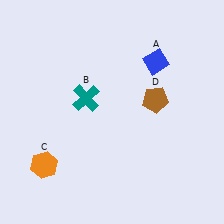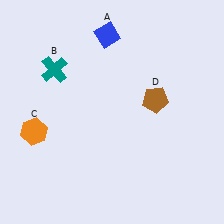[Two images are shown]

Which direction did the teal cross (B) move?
The teal cross (B) moved left.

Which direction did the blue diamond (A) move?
The blue diamond (A) moved left.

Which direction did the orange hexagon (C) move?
The orange hexagon (C) moved up.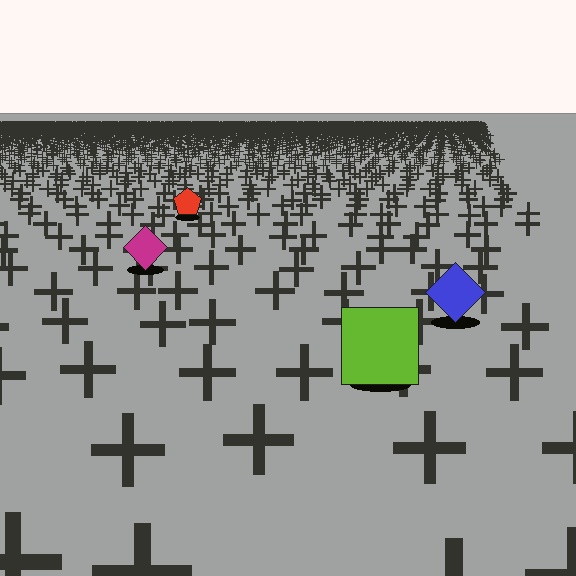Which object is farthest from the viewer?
The red pentagon is farthest from the viewer. It appears smaller and the ground texture around it is denser.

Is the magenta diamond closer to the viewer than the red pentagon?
Yes. The magenta diamond is closer — you can tell from the texture gradient: the ground texture is coarser near it.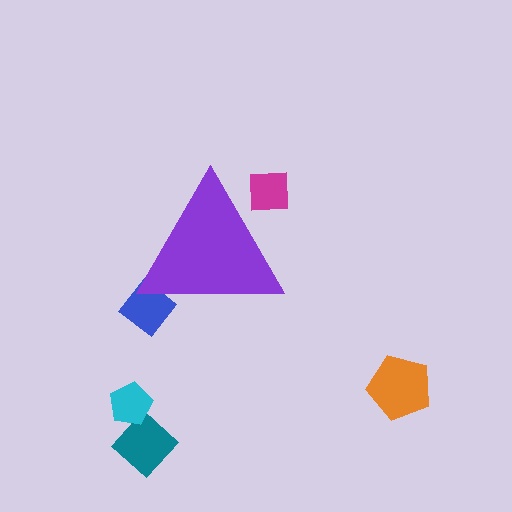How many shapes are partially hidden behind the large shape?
2 shapes are partially hidden.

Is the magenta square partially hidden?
Yes, the magenta square is partially hidden behind the purple triangle.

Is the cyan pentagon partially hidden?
No, the cyan pentagon is fully visible.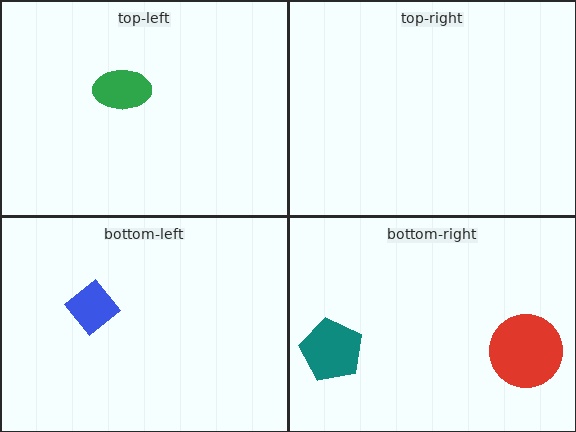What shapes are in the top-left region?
The green ellipse.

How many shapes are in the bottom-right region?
2.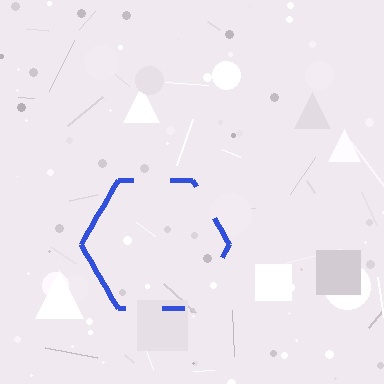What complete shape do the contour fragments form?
The contour fragments form a hexagon.